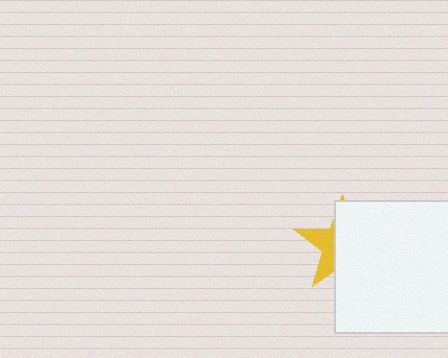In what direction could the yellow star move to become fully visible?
The yellow star could move left. That would shift it out from behind the white square entirely.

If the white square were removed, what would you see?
You would see the complete yellow star.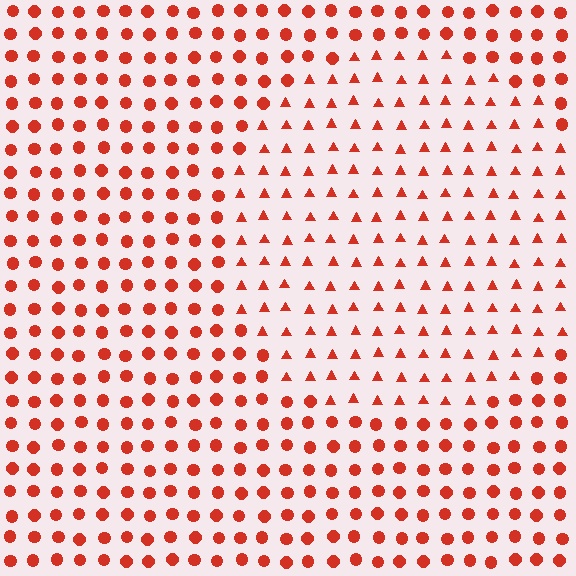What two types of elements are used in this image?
The image uses triangles inside the circle region and circles outside it.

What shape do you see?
I see a circle.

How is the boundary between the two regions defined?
The boundary is defined by a change in element shape: triangles inside vs. circles outside. All elements share the same color and spacing.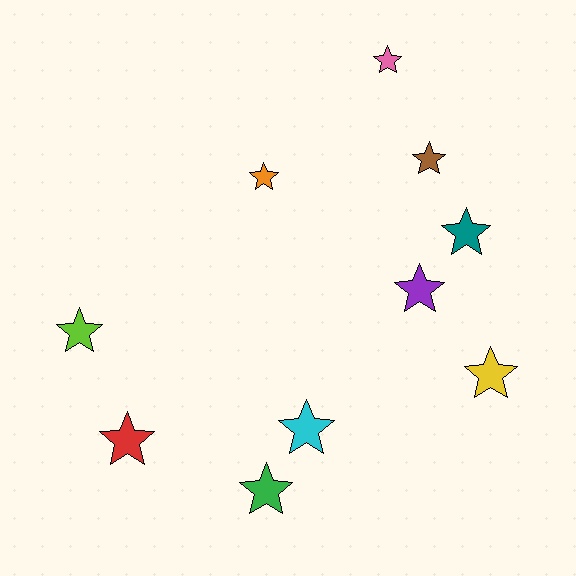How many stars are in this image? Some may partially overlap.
There are 10 stars.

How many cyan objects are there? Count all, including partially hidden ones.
There is 1 cyan object.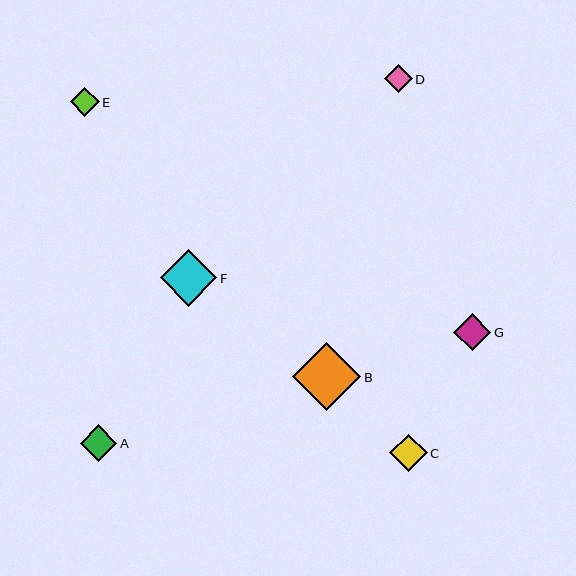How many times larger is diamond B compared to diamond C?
Diamond B is approximately 1.8 times the size of diamond C.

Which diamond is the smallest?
Diamond D is the smallest with a size of approximately 28 pixels.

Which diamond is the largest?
Diamond B is the largest with a size of approximately 69 pixels.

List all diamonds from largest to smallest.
From largest to smallest: B, F, C, G, A, E, D.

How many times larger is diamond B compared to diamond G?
Diamond B is approximately 1.9 times the size of diamond G.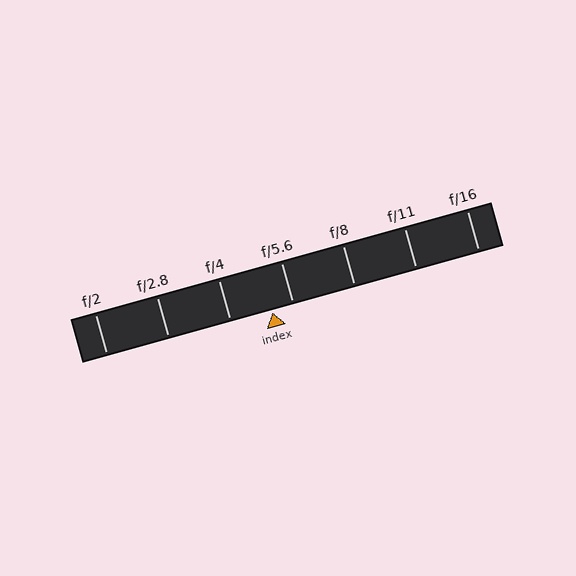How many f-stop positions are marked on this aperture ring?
There are 7 f-stop positions marked.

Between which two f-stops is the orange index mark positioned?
The index mark is between f/4 and f/5.6.